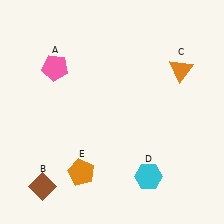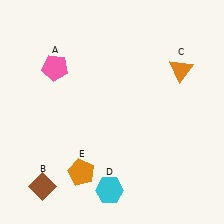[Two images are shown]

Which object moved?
The cyan hexagon (D) moved left.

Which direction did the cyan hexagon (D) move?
The cyan hexagon (D) moved left.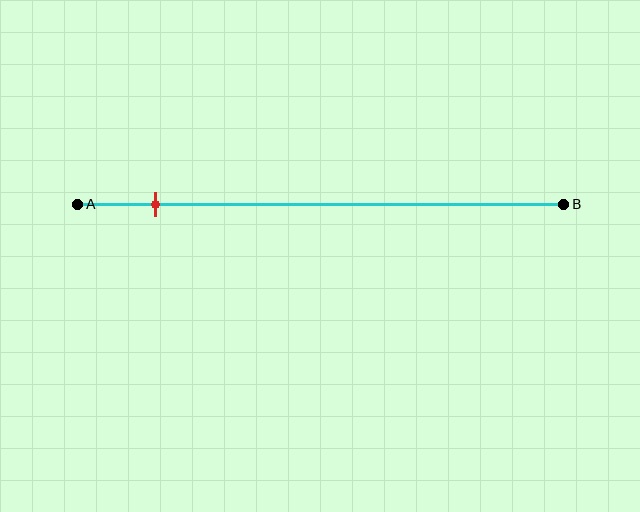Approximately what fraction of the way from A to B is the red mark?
The red mark is approximately 15% of the way from A to B.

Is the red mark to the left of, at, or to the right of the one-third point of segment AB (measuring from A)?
The red mark is to the left of the one-third point of segment AB.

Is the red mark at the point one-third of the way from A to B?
No, the mark is at about 15% from A, not at the 33% one-third point.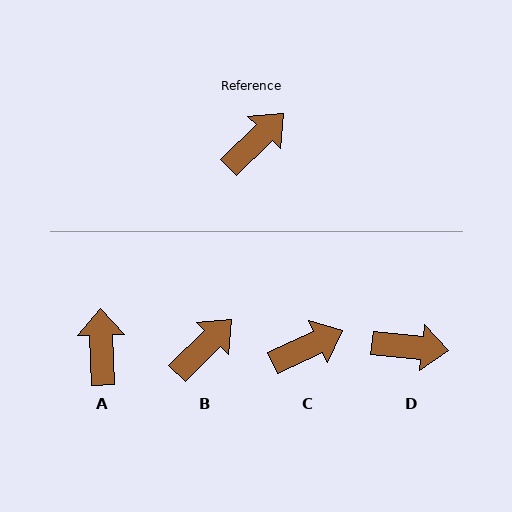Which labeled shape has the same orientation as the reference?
B.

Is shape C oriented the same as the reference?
No, it is off by about 20 degrees.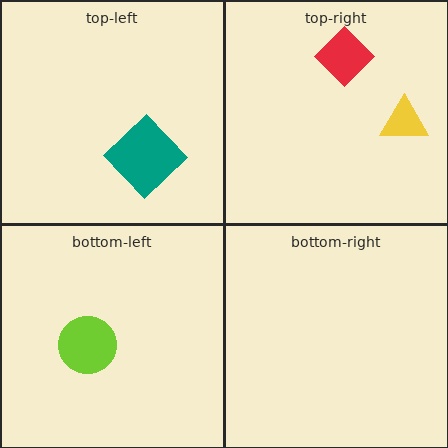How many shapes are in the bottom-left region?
1.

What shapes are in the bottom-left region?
The lime circle.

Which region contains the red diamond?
The top-right region.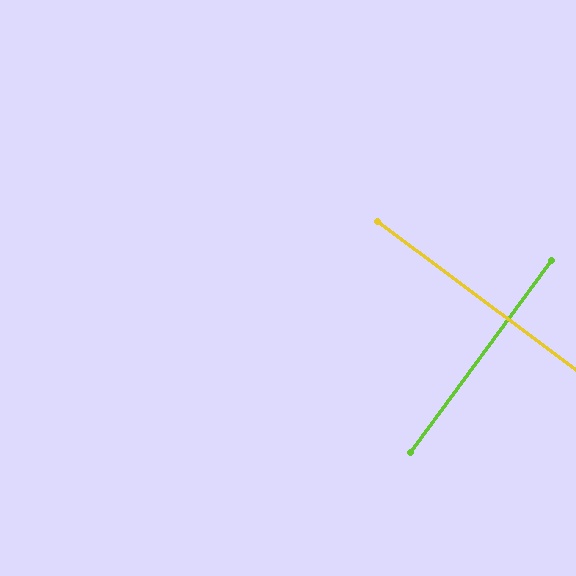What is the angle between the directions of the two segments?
Approximately 90 degrees.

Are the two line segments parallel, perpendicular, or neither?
Perpendicular — they meet at approximately 90°.